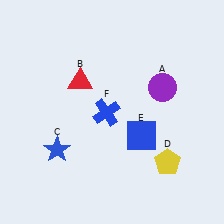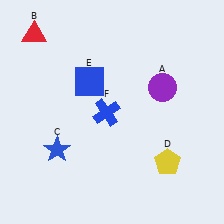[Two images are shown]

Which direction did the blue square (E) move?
The blue square (E) moved up.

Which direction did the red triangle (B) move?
The red triangle (B) moved up.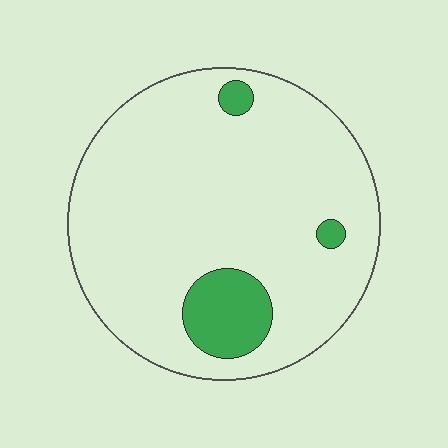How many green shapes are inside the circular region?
3.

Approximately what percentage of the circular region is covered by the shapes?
Approximately 10%.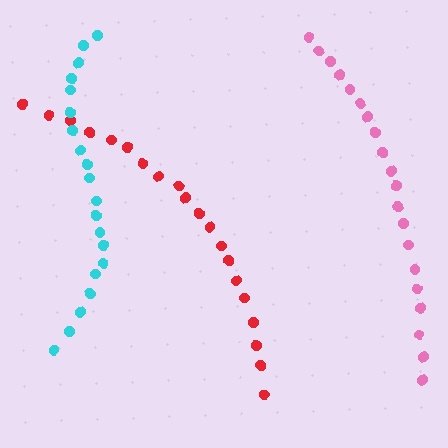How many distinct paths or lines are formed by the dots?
There are 3 distinct paths.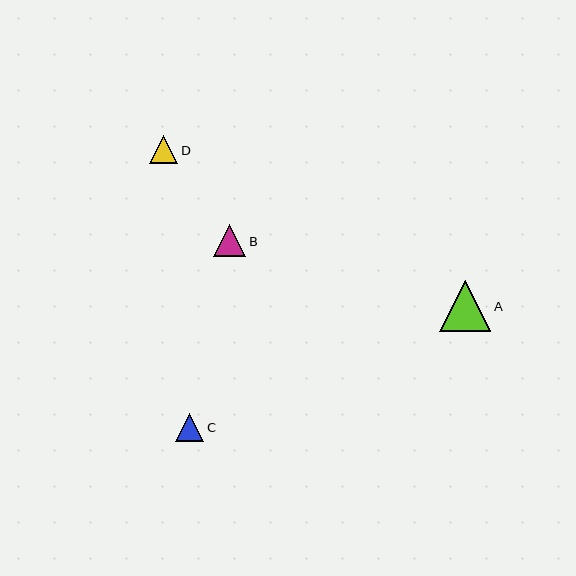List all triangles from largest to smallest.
From largest to smallest: A, B, D, C.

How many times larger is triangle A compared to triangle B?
Triangle A is approximately 1.6 times the size of triangle B.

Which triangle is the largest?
Triangle A is the largest with a size of approximately 51 pixels.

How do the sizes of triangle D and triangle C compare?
Triangle D and triangle C are approximately the same size.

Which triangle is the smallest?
Triangle C is the smallest with a size of approximately 28 pixels.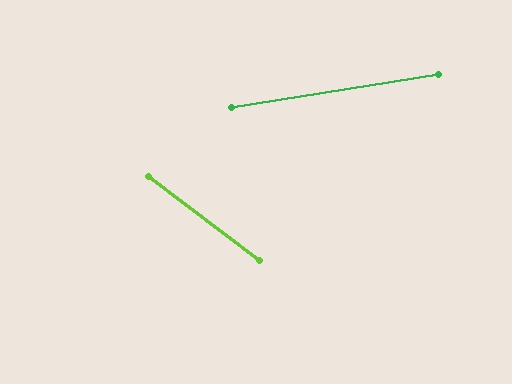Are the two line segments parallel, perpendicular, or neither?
Neither parallel nor perpendicular — they differ by about 46°.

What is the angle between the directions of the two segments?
Approximately 46 degrees.